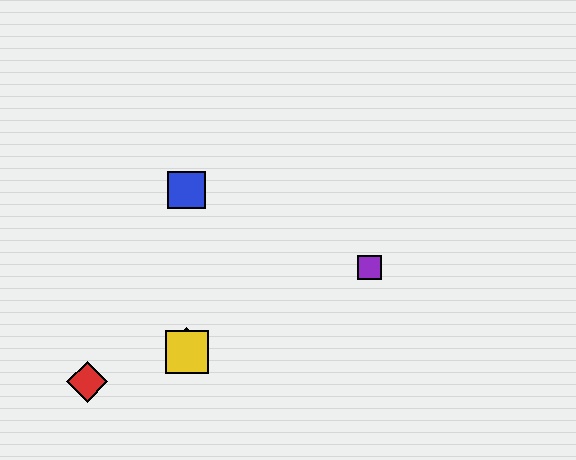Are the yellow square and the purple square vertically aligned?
No, the yellow square is at x≈187 and the purple square is at x≈369.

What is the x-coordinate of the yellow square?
The yellow square is at x≈187.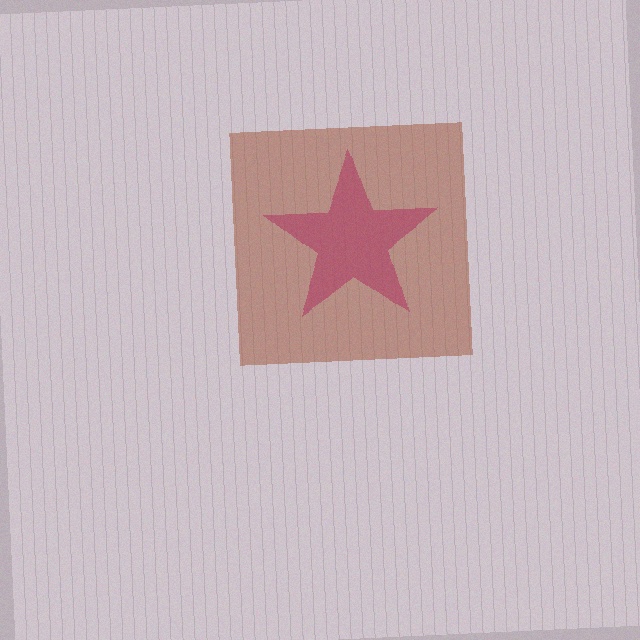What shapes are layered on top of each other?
The layered shapes are: a magenta star, a brown square.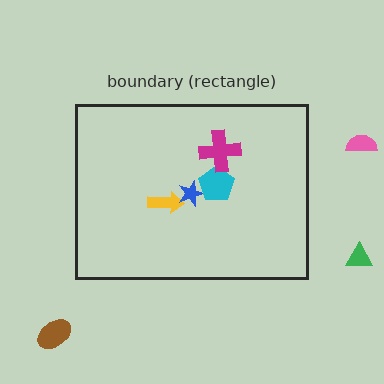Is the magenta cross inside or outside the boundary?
Inside.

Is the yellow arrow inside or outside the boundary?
Inside.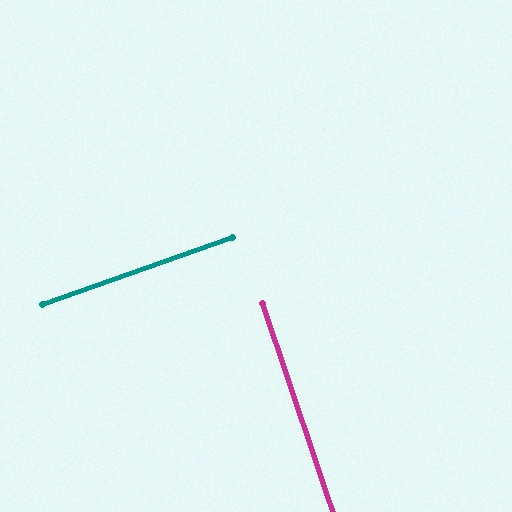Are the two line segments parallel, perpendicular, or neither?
Perpendicular — they meet at approximately 89°.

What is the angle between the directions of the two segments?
Approximately 89 degrees.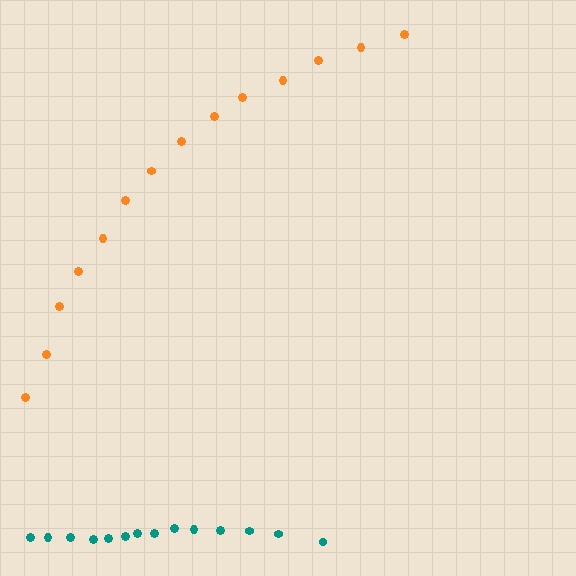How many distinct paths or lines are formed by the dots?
There are 2 distinct paths.